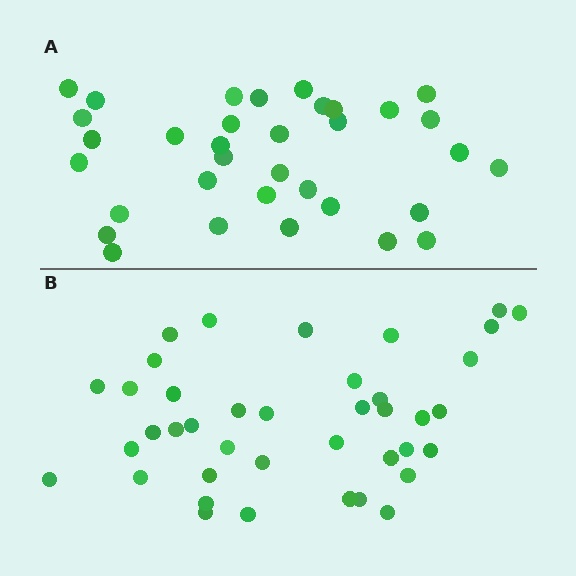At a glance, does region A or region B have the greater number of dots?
Region B (the bottom region) has more dots.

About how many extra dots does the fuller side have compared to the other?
Region B has about 6 more dots than region A.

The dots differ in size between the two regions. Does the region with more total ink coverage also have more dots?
No. Region A has more total ink coverage because its dots are larger, but region B actually contains more individual dots. Total area can be misleading — the number of items is what matters here.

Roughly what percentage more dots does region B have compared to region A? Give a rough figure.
About 20% more.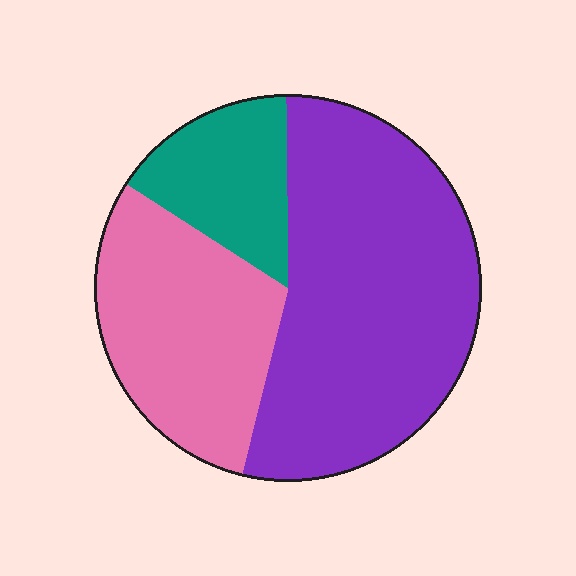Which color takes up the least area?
Teal, at roughly 15%.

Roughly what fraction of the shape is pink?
Pink covers about 30% of the shape.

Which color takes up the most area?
Purple, at roughly 55%.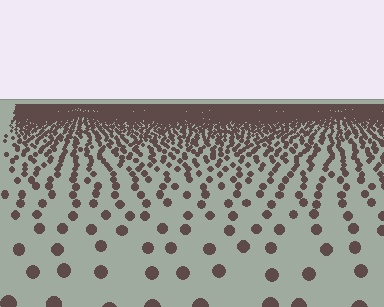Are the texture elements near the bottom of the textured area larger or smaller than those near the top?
Larger. Near the bottom, elements are closer to the viewer and appear at a bigger on-screen size.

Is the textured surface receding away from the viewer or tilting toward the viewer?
The surface is receding away from the viewer. Texture elements get smaller and denser toward the top.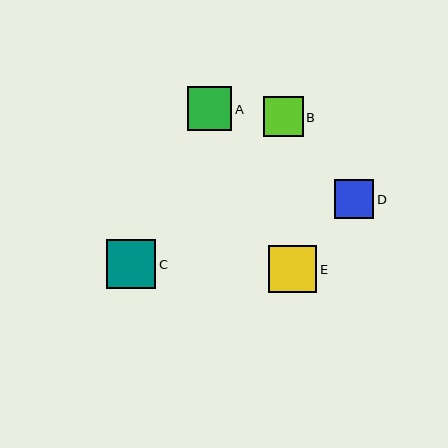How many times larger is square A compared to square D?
Square A is approximately 1.1 times the size of square D.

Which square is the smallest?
Square D is the smallest with a size of approximately 39 pixels.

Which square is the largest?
Square C is the largest with a size of approximately 49 pixels.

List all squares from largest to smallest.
From largest to smallest: C, E, A, B, D.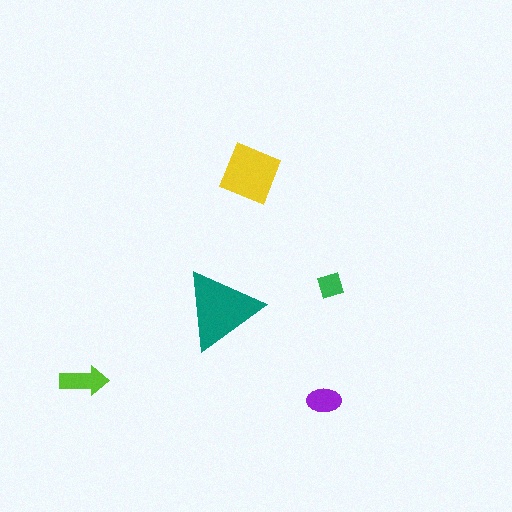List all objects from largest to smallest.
The teal triangle, the yellow square, the lime arrow, the purple ellipse, the green diamond.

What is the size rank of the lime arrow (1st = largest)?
3rd.